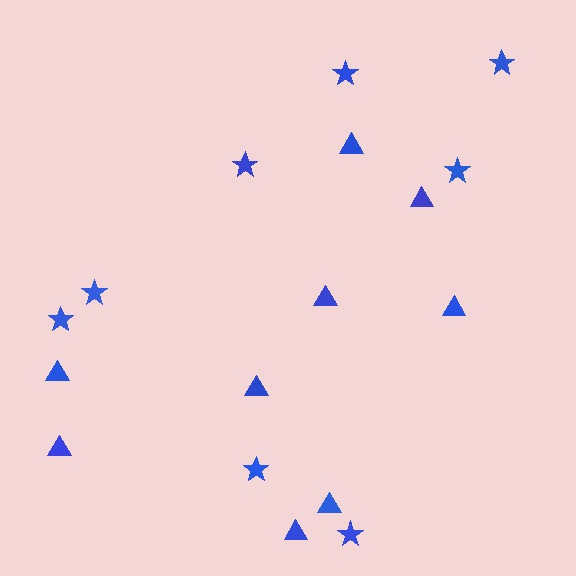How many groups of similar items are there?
There are 2 groups: one group of triangles (9) and one group of stars (8).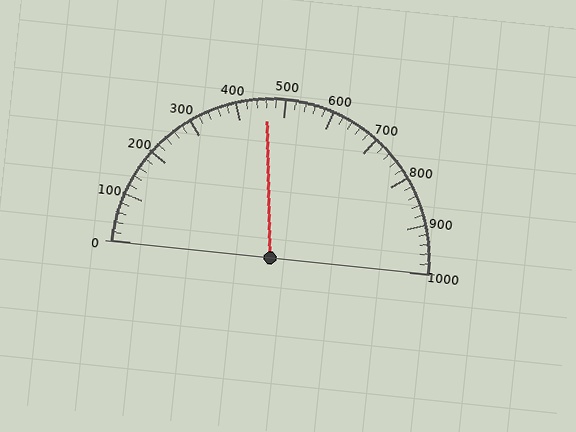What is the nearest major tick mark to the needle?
The nearest major tick mark is 500.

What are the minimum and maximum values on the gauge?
The gauge ranges from 0 to 1000.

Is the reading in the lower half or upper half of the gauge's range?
The reading is in the lower half of the range (0 to 1000).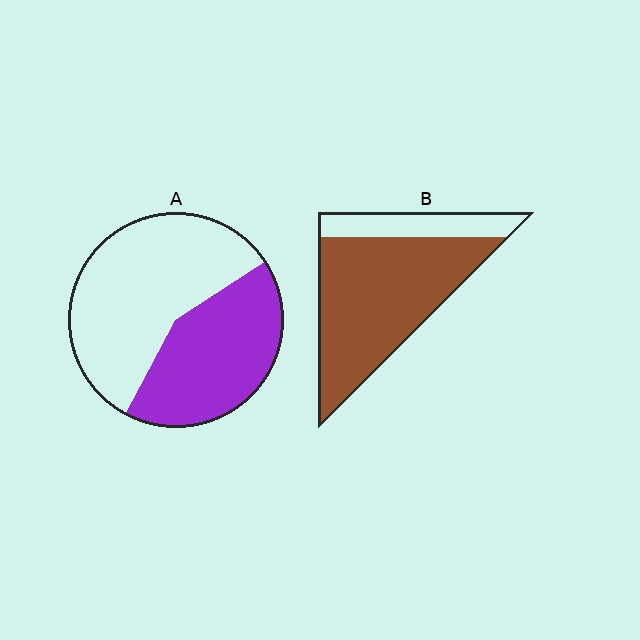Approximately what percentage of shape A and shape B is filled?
A is approximately 40% and B is approximately 80%.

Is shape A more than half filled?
No.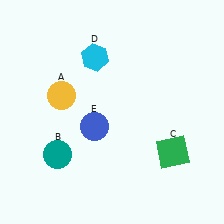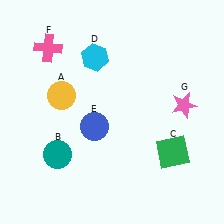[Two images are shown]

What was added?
A pink cross (F), a pink star (G) were added in Image 2.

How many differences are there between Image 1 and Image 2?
There are 2 differences between the two images.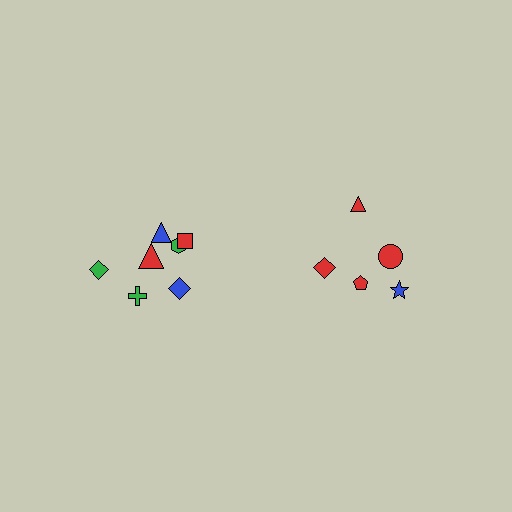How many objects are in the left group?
There are 7 objects.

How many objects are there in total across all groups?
There are 12 objects.